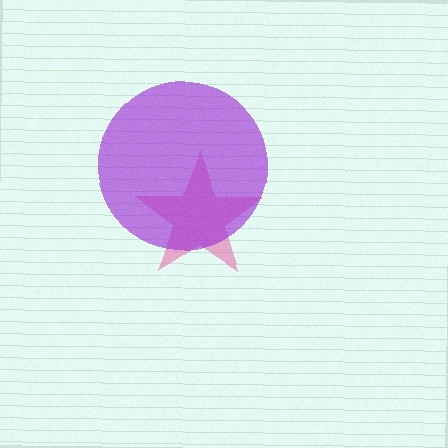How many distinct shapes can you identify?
There are 2 distinct shapes: a pink star, a purple circle.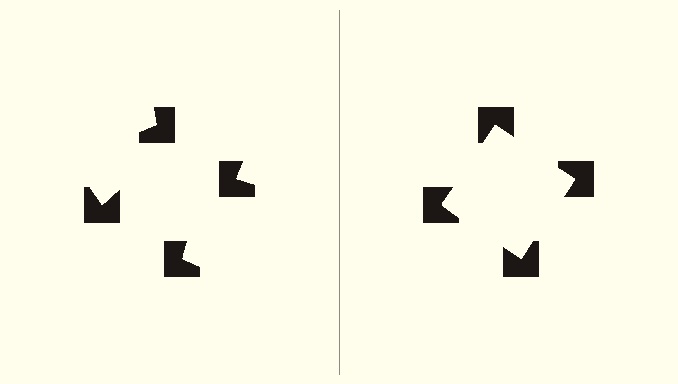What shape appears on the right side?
An illusory square.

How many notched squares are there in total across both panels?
8 — 4 on each side.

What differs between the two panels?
The notched squares are positioned identically on both sides; only the wedge orientations differ. On the right they align to a square; on the left they are misaligned.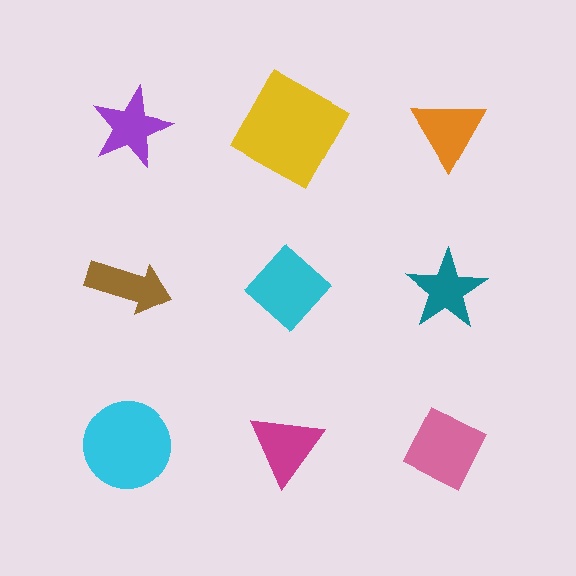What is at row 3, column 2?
A magenta triangle.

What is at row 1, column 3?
An orange triangle.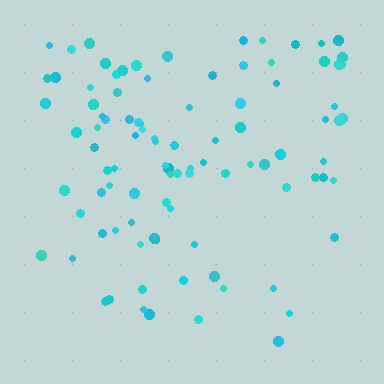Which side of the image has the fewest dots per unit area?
The bottom.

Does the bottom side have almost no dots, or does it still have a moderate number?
Still a moderate number, just noticeably fewer than the top.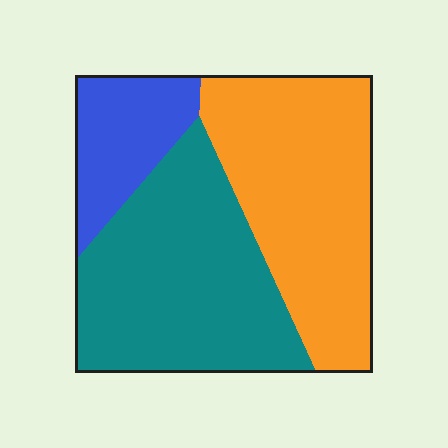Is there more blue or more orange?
Orange.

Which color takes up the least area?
Blue, at roughly 15%.